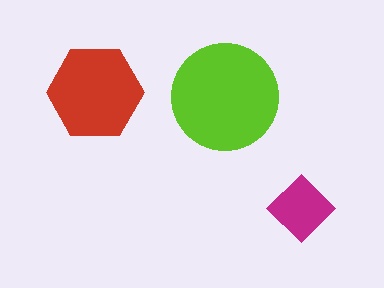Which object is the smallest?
The magenta diamond.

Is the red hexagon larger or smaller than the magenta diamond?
Larger.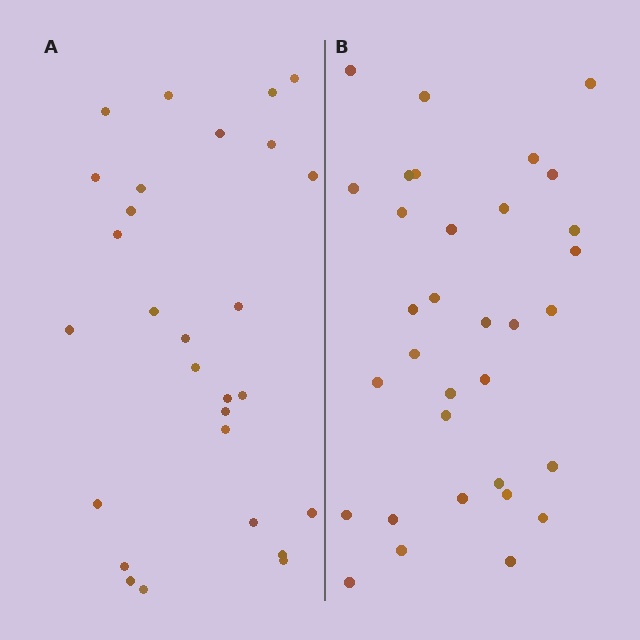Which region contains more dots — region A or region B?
Region B (the right region) has more dots.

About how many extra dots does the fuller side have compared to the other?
Region B has about 5 more dots than region A.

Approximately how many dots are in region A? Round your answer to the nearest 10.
About 30 dots. (The exact count is 28, which rounds to 30.)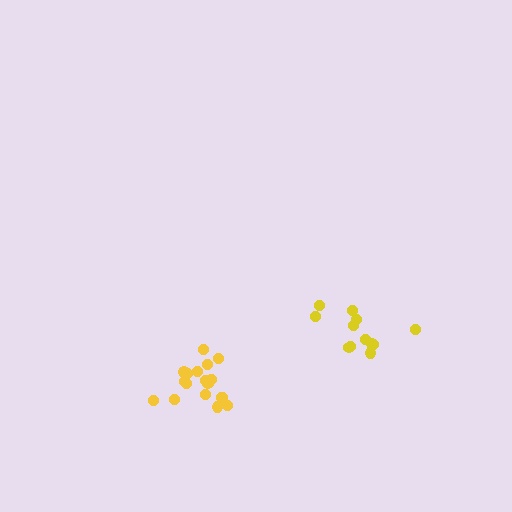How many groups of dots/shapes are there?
There are 2 groups.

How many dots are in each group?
Group 1: 12 dots, Group 2: 18 dots (30 total).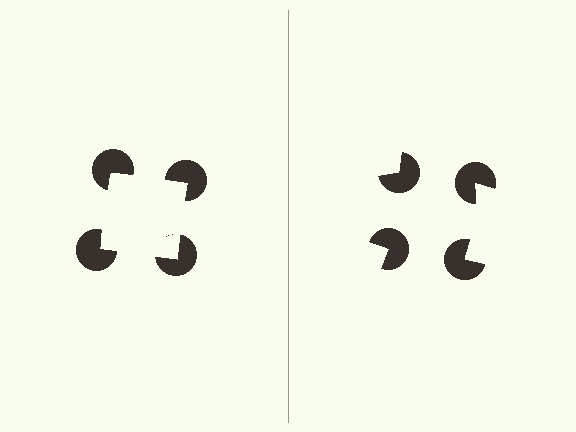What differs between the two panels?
The pac-man discs are positioned identically on both sides; only the wedge orientations differ. On the left they align to a square; on the right they are misaligned.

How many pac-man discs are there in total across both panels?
8 — 4 on each side.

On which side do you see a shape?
An illusory square appears on the left side. On the right side the wedge cuts are rotated, so no coherent shape forms.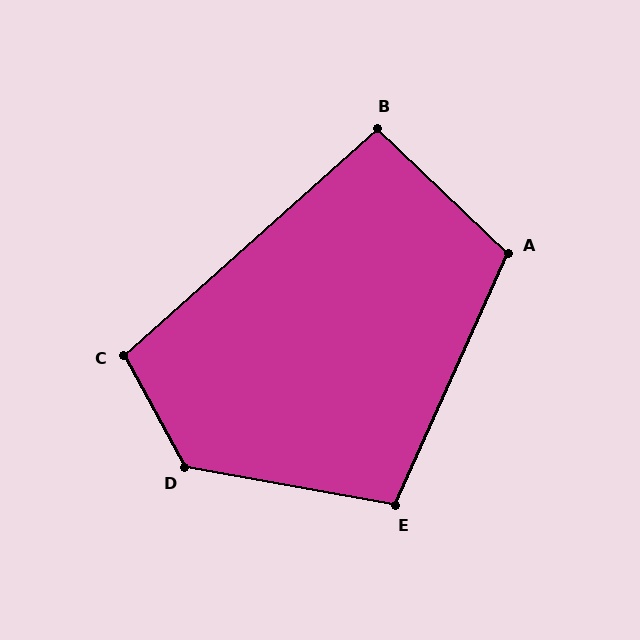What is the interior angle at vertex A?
Approximately 110 degrees (obtuse).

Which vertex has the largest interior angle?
D, at approximately 129 degrees.